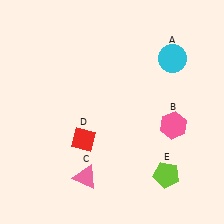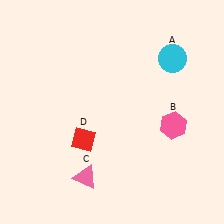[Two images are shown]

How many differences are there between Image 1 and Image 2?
There is 1 difference between the two images.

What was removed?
The lime pentagon (E) was removed in Image 2.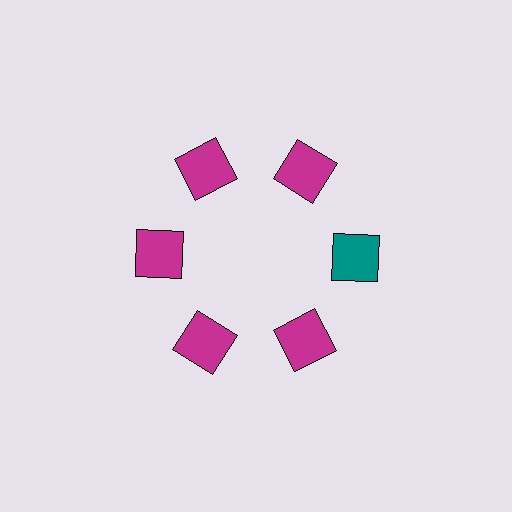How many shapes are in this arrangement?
There are 6 shapes arranged in a ring pattern.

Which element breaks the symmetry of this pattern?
The teal square at roughly the 3 o'clock position breaks the symmetry. All other shapes are magenta squares.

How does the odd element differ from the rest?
It has a different color: teal instead of magenta.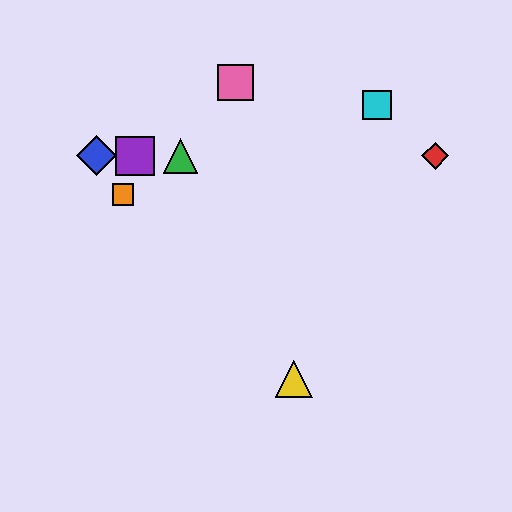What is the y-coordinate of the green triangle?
The green triangle is at y≈156.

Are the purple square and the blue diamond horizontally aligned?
Yes, both are at y≈156.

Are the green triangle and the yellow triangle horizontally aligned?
No, the green triangle is at y≈156 and the yellow triangle is at y≈379.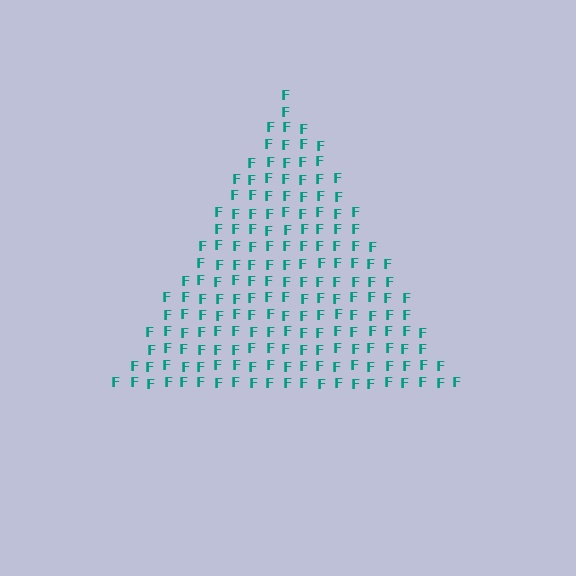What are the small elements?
The small elements are letter F's.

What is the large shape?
The large shape is a triangle.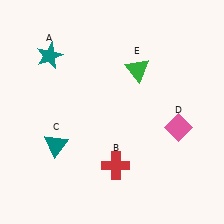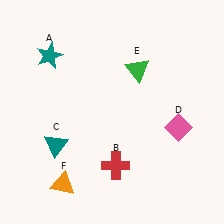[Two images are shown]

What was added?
An orange triangle (F) was added in Image 2.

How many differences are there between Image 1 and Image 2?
There is 1 difference between the two images.